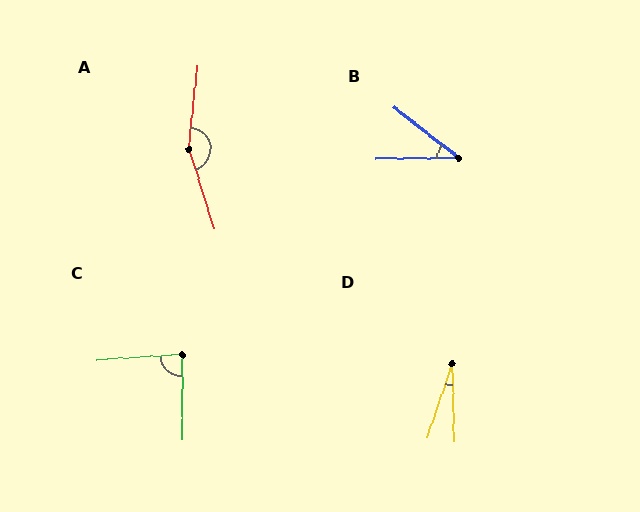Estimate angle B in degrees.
Approximately 39 degrees.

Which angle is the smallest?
D, at approximately 20 degrees.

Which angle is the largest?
A, at approximately 156 degrees.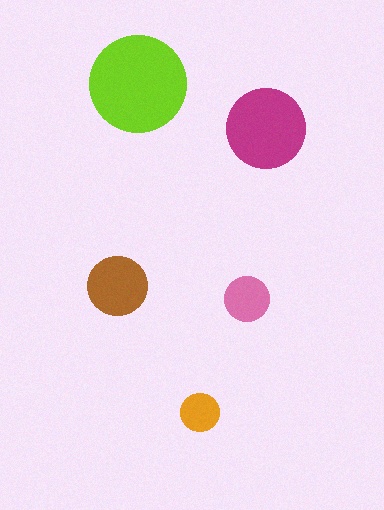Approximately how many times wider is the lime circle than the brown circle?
About 1.5 times wider.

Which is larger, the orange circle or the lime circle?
The lime one.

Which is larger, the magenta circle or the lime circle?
The lime one.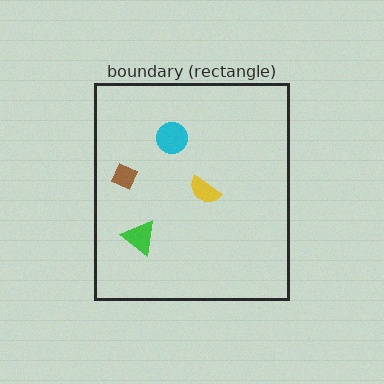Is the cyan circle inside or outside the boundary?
Inside.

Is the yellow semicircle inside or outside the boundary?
Inside.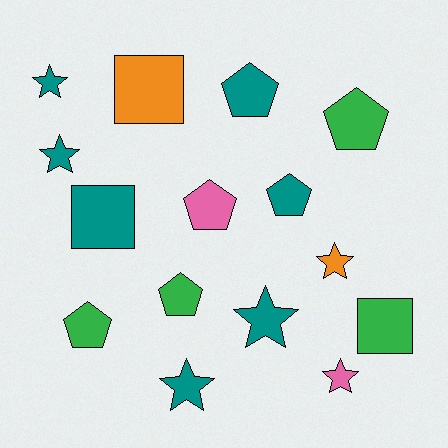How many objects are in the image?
There are 15 objects.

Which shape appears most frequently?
Star, with 6 objects.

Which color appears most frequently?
Teal, with 7 objects.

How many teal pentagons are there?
There are 2 teal pentagons.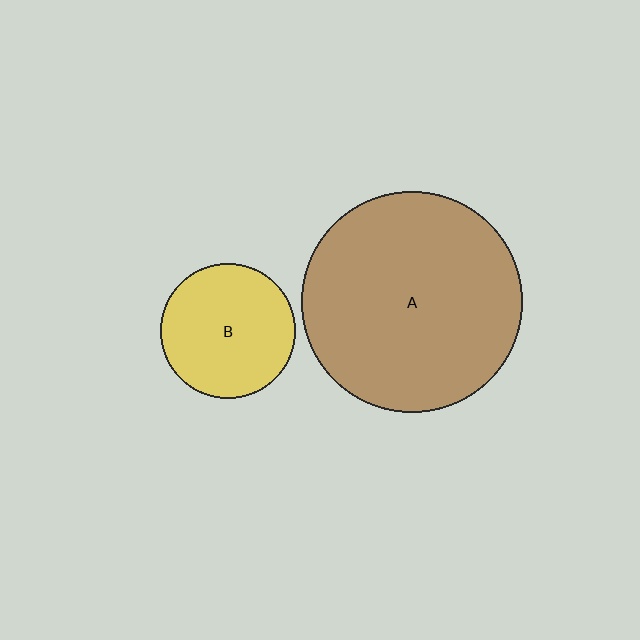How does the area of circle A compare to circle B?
Approximately 2.7 times.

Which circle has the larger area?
Circle A (brown).